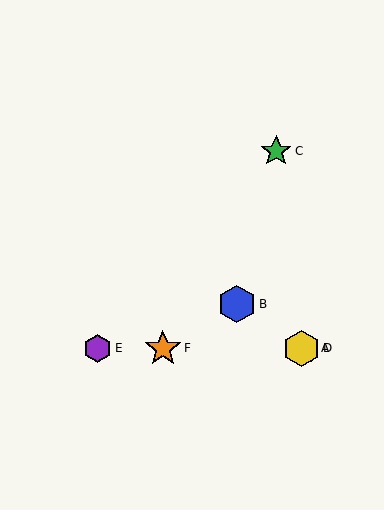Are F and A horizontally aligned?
Yes, both are at y≈348.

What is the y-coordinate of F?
Object F is at y≈348.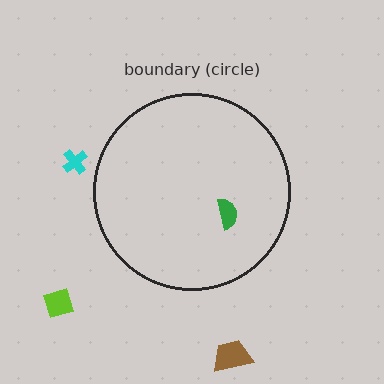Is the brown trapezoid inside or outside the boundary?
Outside.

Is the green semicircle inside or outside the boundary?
Inside.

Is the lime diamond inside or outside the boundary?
Outside.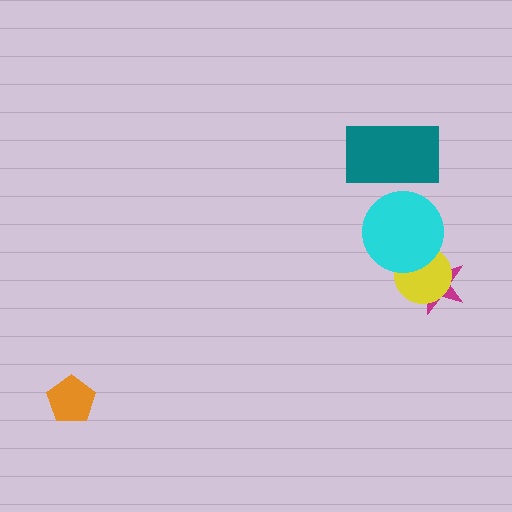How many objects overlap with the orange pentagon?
0 objects overlap with the orange pentagon.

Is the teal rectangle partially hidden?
No, no other shape covers it.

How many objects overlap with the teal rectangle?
0 objects overlap with the teal rectangle.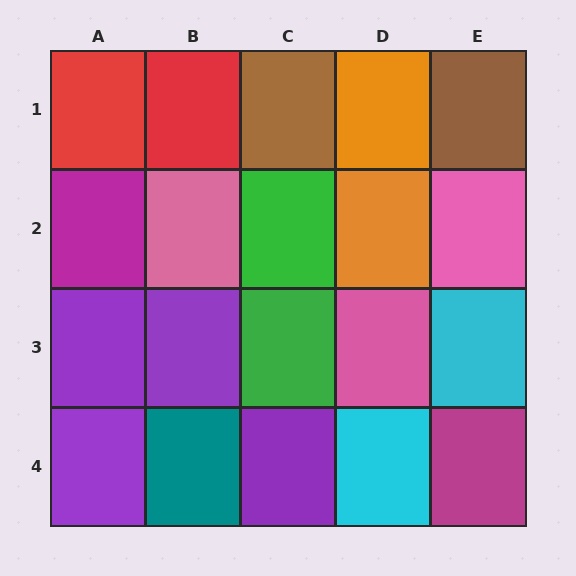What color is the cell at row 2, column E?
Pink.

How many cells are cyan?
2 cells are cyan.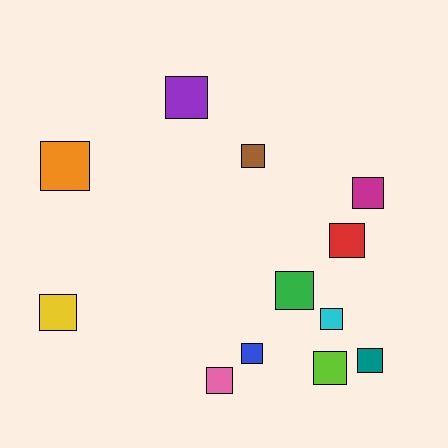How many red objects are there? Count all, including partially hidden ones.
There is 1 red object.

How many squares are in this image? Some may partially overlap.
There are 12 squares.